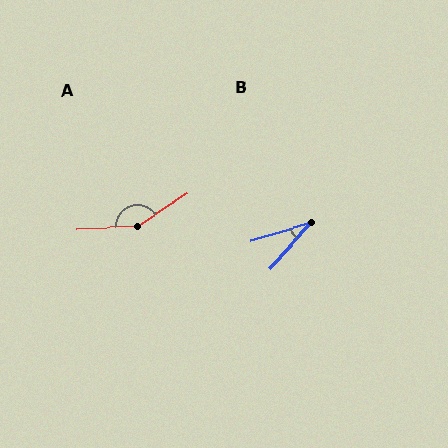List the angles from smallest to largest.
B (31°), A (151°).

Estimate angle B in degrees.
Approximately 31 degrees.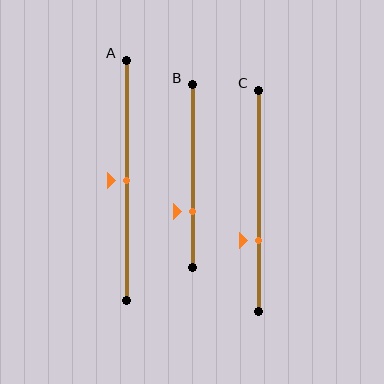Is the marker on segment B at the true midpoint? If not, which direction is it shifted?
No, the marker on segment B is shifted downward by about 19% of the segment length.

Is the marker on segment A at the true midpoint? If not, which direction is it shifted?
Yes, the marker on segment A is at the true midpoint.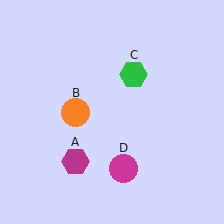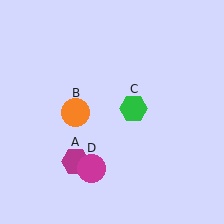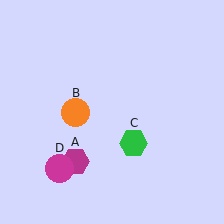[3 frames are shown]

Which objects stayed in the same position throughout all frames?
Magenta hexagon (object A) and orange circle (object B) remained stationary.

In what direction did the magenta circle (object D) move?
The magenta circle (object D) moved left.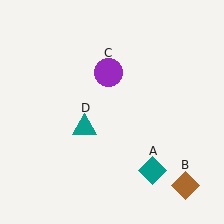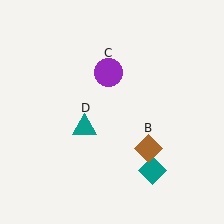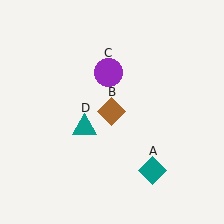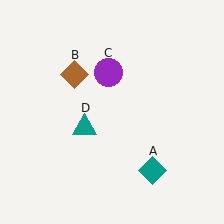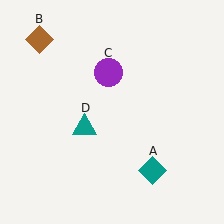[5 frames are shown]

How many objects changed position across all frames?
1 object changed position: brown diamond (object B).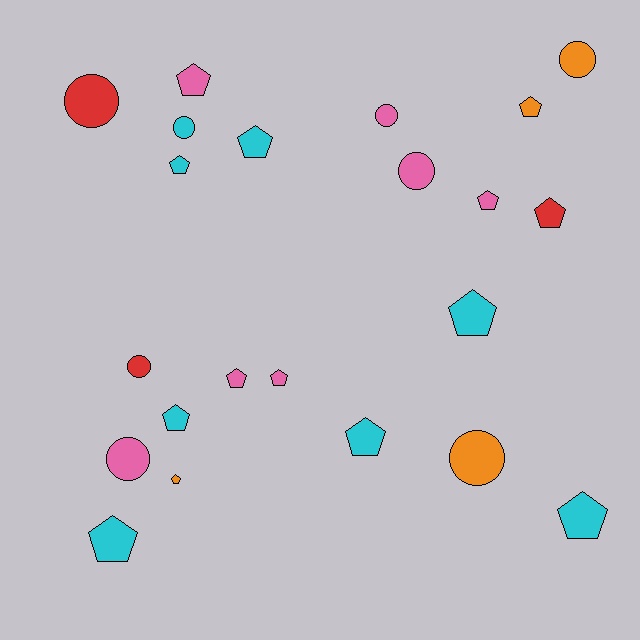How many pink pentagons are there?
There are 4 pink pentagons.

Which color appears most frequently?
Cyan, with 8 objects.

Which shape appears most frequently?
Pentagon, with 14 objects.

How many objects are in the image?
There are 22 objects.